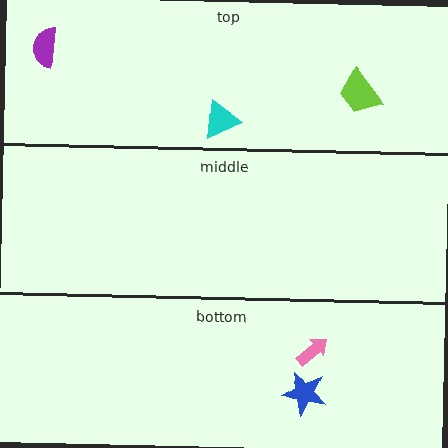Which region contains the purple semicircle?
The top region.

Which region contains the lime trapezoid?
The top region.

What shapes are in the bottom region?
The blue star, the pink arrow.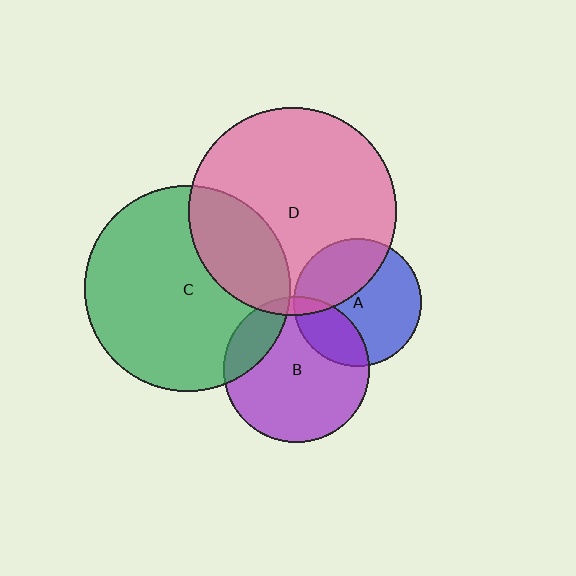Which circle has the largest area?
Circle D (pink).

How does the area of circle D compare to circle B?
Approximately 2.0 times.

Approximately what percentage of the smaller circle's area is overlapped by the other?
Approximately 35%.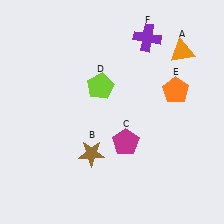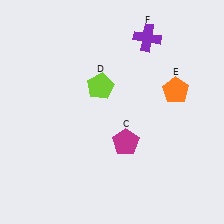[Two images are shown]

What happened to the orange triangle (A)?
The orange triangle (A) was removed in Image 2. It was in the top-right area of Image 1.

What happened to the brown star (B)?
The brown star (B) was removed in Image 2. It was in the bottom-left area of Image 1.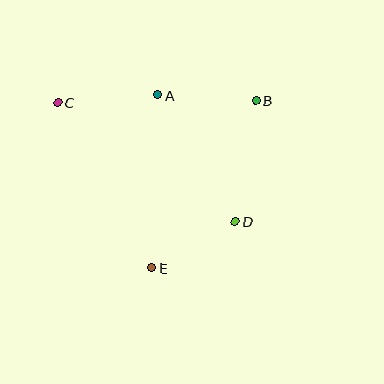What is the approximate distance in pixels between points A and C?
The distance between A and C is approximately 100 pixels.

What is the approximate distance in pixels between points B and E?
The distance between B and E is approximately 197 pixels.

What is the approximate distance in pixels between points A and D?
The distance between A and D is approximately 149 pixels.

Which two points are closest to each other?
Points D and E are closest to each other.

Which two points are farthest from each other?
Points C and D are farthest from each other.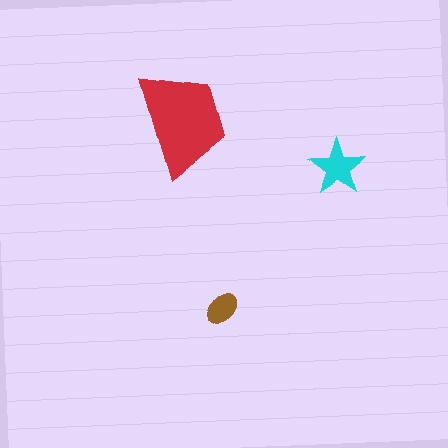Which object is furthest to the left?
The red trapezoid is leftmost.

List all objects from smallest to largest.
The brown ellipse, the cyan star, the red trapezoid.